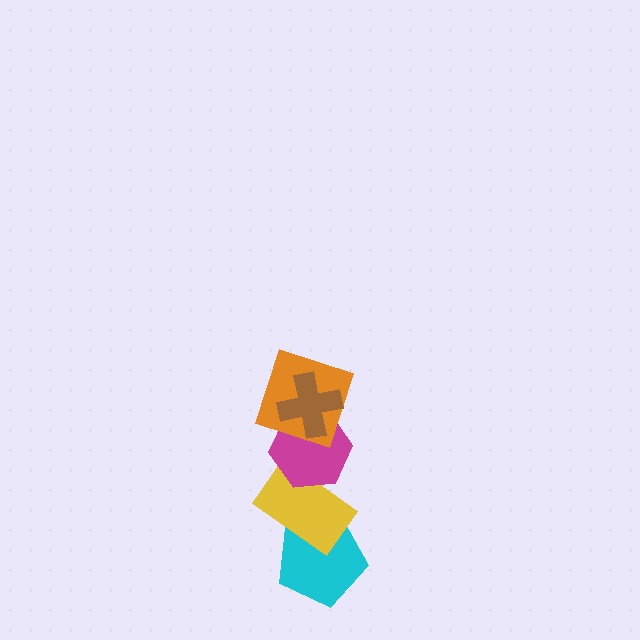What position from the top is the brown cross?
The brown cross is 1st from the top.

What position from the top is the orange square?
The orange square is 2nd from the top.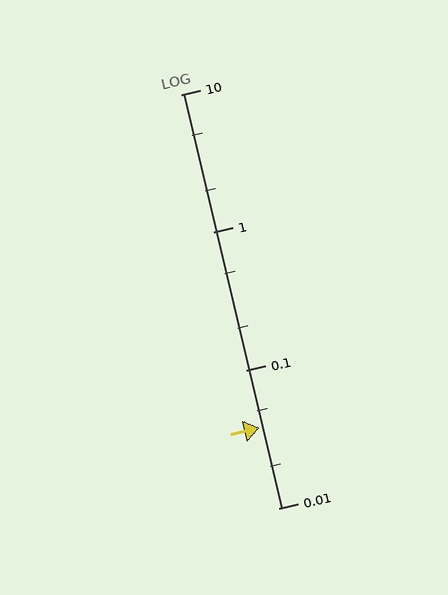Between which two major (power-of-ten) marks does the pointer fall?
The pointer is between 0.01 and 0.1.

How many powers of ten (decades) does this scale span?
The scale spans 3 decades, from 0.01 to 10.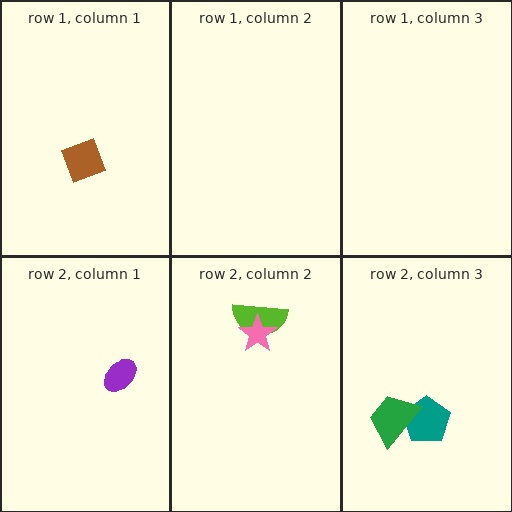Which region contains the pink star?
The row 2, column 2 region.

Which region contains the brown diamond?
The row 1, column 1 region.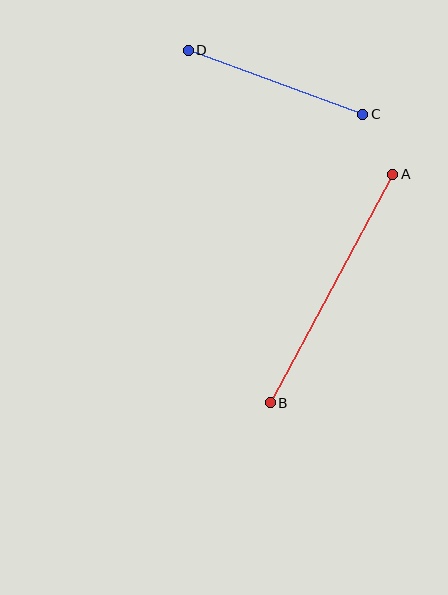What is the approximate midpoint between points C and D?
The midpoint is at approximately (276, 82) pixels.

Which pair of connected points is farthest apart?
Points A and B are farthest apart.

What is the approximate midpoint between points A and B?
The midpoint is at approximately (332, 289) pixels.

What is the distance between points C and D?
The distance is approximately 186 pixels.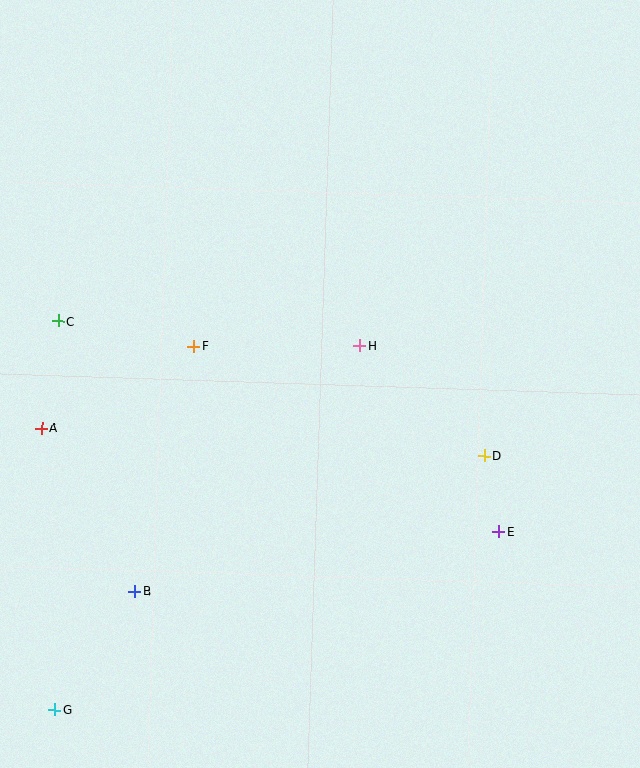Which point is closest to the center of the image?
Point H at (360, 346) is closest to the center.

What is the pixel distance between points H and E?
The distance between H and E is 232 pixels.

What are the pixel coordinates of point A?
Point A is at (42, 428).